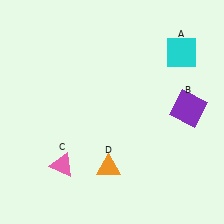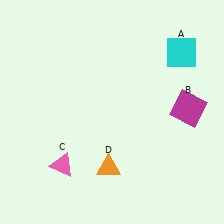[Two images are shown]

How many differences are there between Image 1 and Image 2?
There is 1 difference between the two images.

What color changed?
The square (B) changed from purple in Image 1 to magenta in Image 2.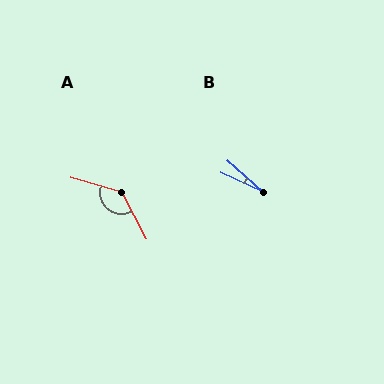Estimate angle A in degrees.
Approximately 134 degrees.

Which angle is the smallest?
B, at approximately 17 degrees.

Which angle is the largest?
A, at approximately 134 degrees.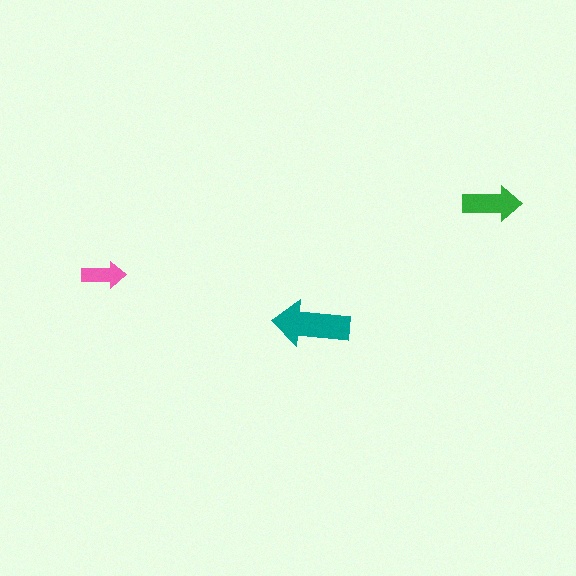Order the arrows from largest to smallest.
the teal one, the green one, the pink one.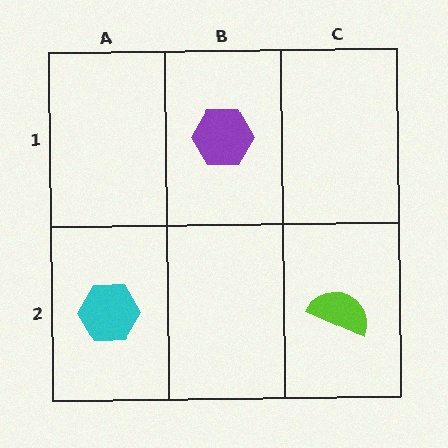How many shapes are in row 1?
1 shape.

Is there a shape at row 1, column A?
No, that cell is empty.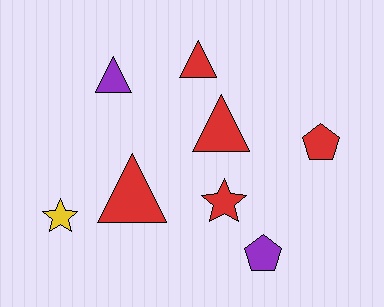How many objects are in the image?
There are 8 objects.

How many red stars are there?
There is 1 red star.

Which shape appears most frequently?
Triangle, with 4 objects.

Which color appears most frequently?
Red, with 5 objects.